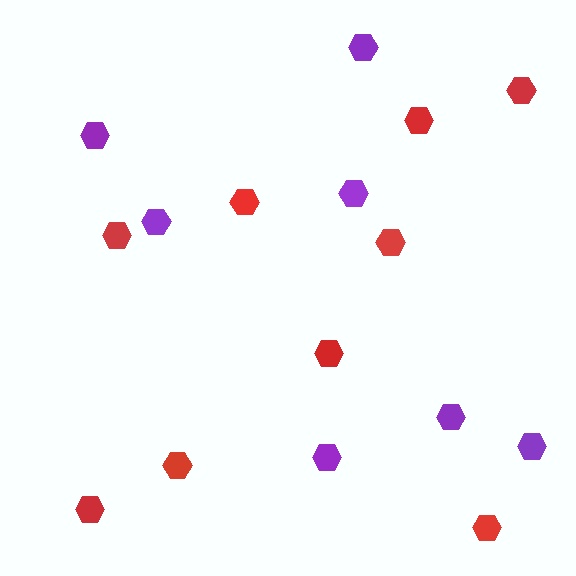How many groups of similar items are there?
There are 2 groups: one group of red hexagons (9) and one group of purple hexagons (7).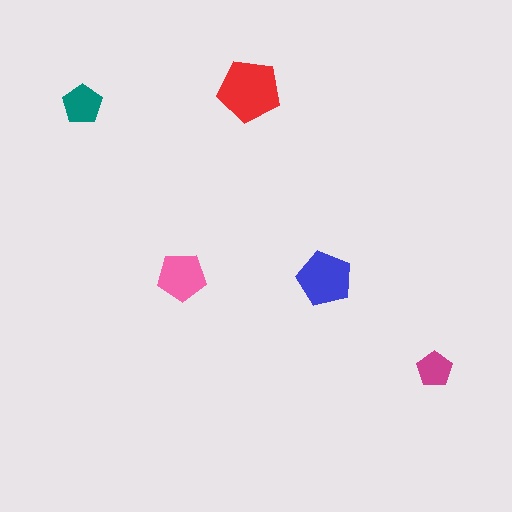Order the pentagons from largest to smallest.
the red one, the blue one, the pink one, the teal one, the magenta one.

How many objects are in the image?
There are 5 objects in the image.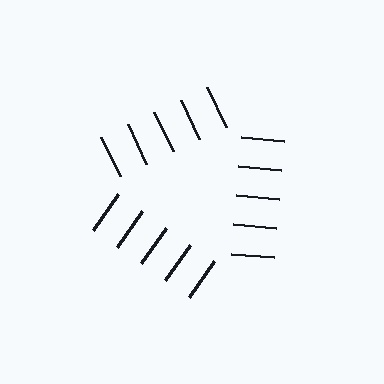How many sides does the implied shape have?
3 sides — the line-ends trace a triangle.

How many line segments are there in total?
15 — 5 along each of the 3 edges.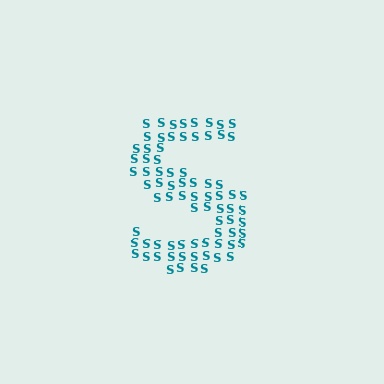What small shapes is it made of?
It is made of small letter S's.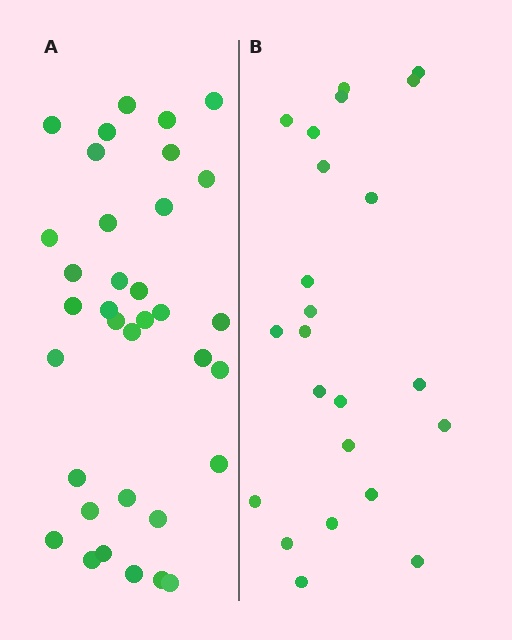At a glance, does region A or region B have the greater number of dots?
Region A (the left region) has more dots.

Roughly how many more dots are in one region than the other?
Region A has roughly 12 or so more dots than region B.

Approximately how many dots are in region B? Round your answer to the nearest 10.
About 20 dots. (The exact count is 23, which rounds to 20.)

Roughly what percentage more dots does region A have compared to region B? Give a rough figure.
About 50% more.